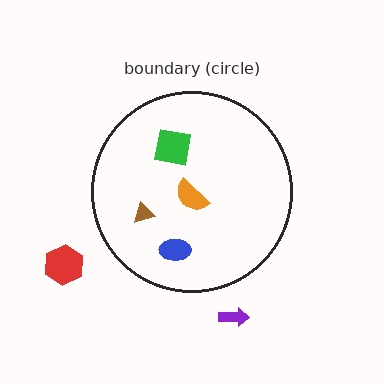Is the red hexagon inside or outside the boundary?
Outside.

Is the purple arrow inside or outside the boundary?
Outside.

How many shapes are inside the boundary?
4 inside, 2 outside.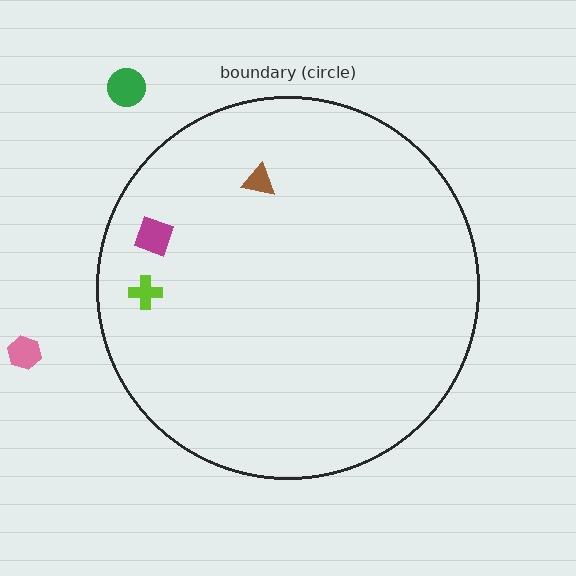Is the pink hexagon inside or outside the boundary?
Outside.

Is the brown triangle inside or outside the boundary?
Inside.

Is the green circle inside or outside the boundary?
Outside.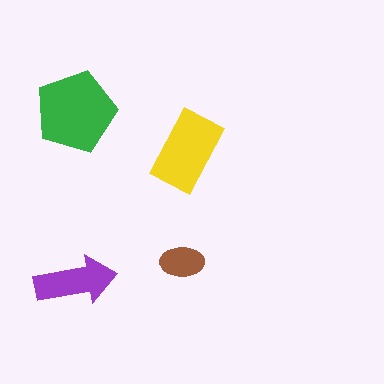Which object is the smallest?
The brown ellipse.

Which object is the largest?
The green pentagon.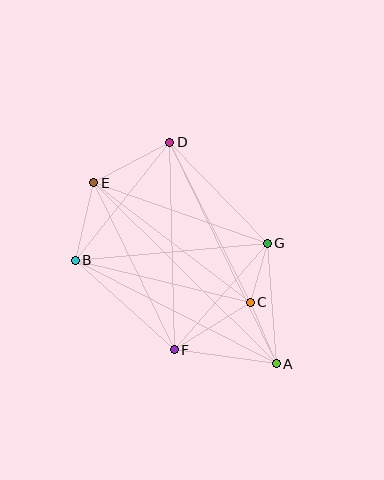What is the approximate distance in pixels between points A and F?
The distance between A and F is approximately 103 pixels.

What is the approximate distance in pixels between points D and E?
The distance between D and E is approximately 86 pixels.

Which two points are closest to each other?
Points C and G are closest to each other.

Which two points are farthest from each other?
Points A and E are farthest from each other.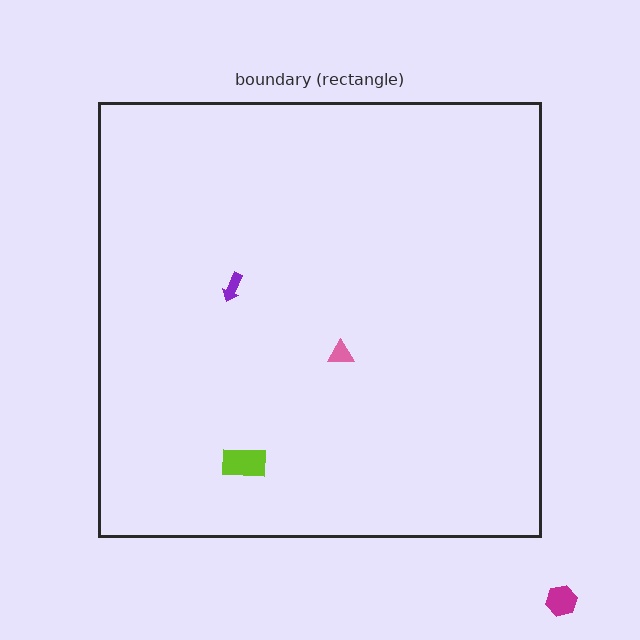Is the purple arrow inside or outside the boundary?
Inside.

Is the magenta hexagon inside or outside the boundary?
Outside.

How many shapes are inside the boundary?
3 inside, 1 outside.